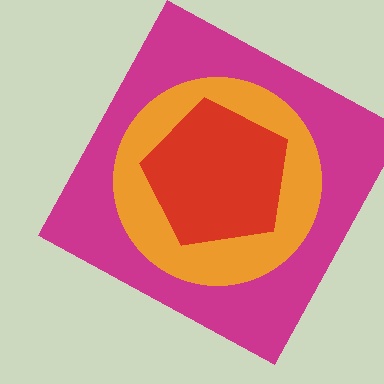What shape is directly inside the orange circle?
The red pentagon.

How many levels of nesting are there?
3.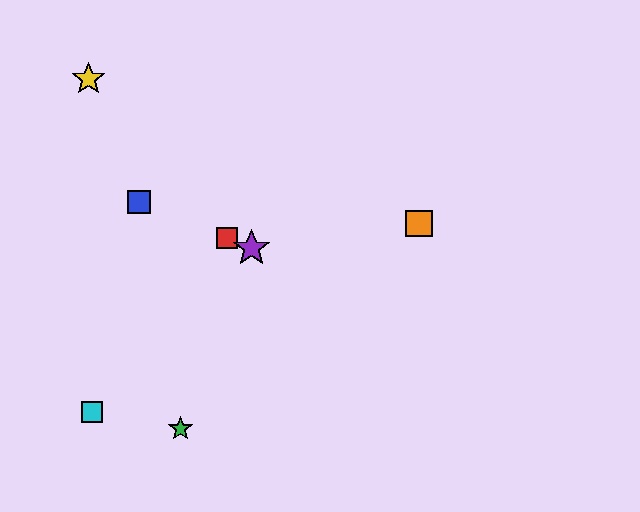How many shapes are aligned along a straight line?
3 shapes (the red square, the blue square, the purple star) are aligned along a straight line.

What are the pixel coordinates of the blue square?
The blue square is at (139, 202).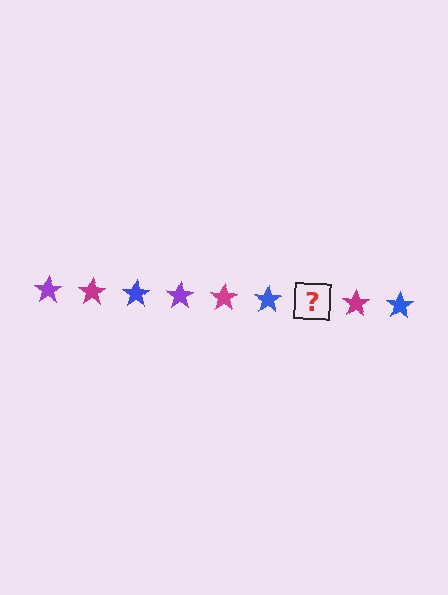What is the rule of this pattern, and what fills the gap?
The rule is that the pattern cycles through purple, magenta, blue stars. The gap should be filled with a purple star.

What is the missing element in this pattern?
The missing element is a purple star.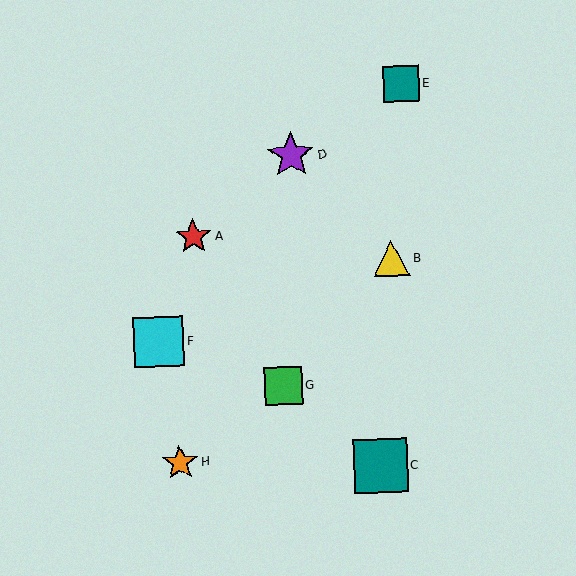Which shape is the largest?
The teal square (labeled C) is the largest.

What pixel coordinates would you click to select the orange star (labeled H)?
Click at (180, 463) to select the orange star H.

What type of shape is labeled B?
Shape B is a yellow triangle.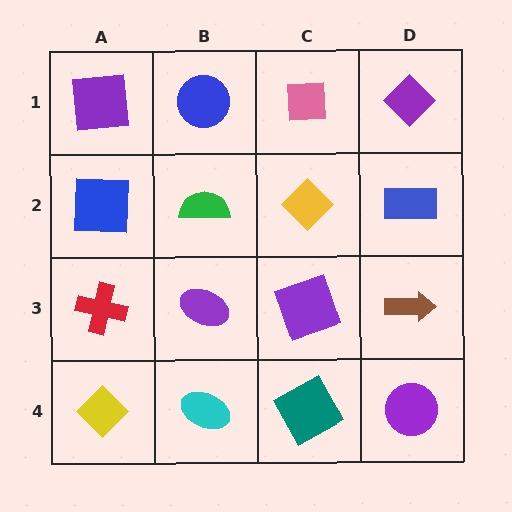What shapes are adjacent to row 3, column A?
A blue square (row 2, column A), a yellow diamond (row 4, column A), a purple ellipse (row 3, column B).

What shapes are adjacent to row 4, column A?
A red cross (row 3, column A), a cyan ellipse (row 4, column B).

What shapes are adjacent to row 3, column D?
A blue rectangle (row 2, column D), a purple circle (row 4, column D), a purple square (row 3, column C).